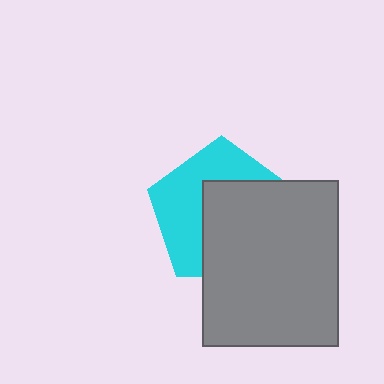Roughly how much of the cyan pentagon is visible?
About half of it is visible (roughly 46%).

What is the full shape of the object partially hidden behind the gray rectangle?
The partially hidden object is a cyan pentagon.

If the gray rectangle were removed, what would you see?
You would see the complete cyan pentagon.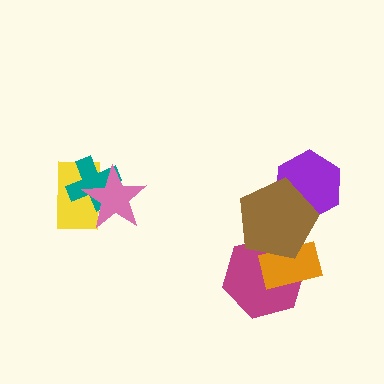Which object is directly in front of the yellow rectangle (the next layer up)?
The teal cross is directly in front of the yellow rectangle.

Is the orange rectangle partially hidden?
Yes, it is partially covered by another shape.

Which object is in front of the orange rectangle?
The brown pentagon is in front of the orange rectangle.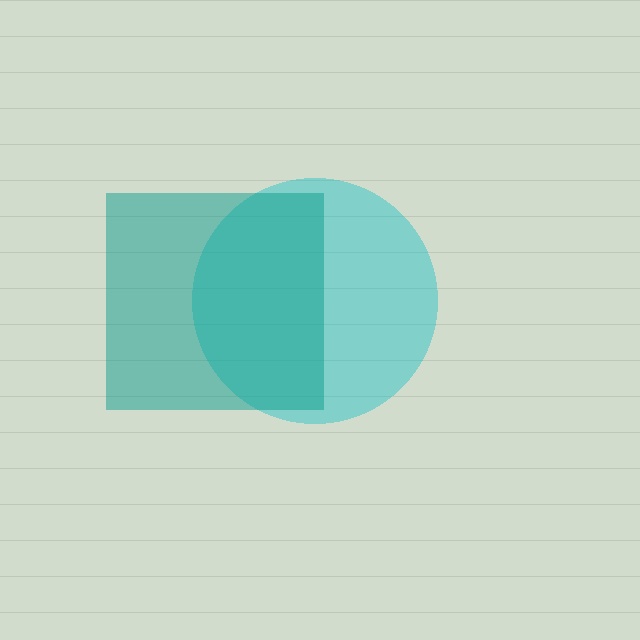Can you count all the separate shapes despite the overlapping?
Yes, there are 2 separate shapes.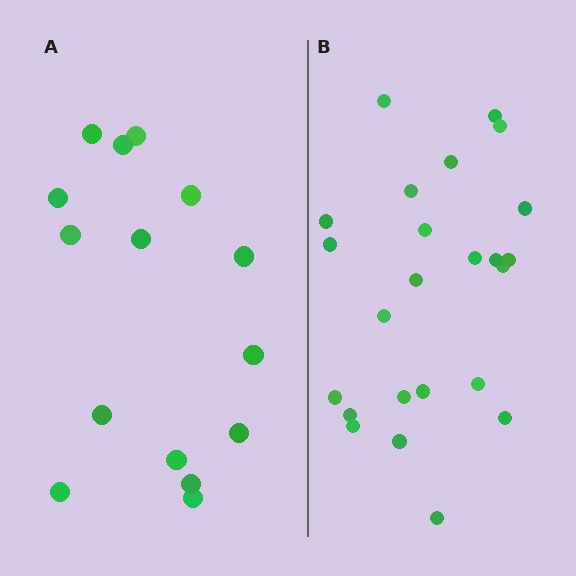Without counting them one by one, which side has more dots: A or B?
Region B (the right region) has more dots.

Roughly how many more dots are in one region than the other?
Region B has roughly 8 or so more dots than region A.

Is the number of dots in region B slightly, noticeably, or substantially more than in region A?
Region B has substantially more. The ratio is roughly 1.6 to 1.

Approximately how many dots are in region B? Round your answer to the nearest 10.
About 20 dots. (The exact count is 24, which rounds to 20.)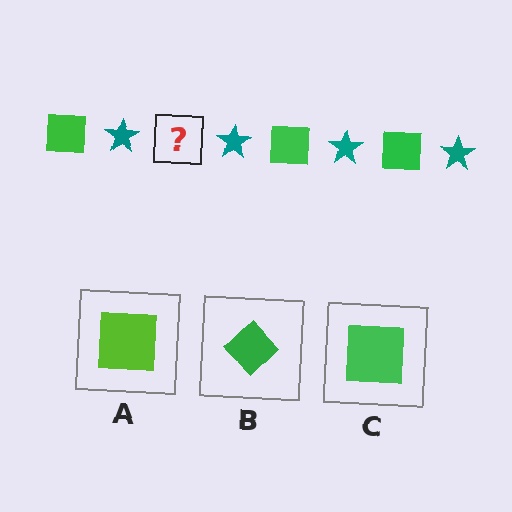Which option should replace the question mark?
Option C.